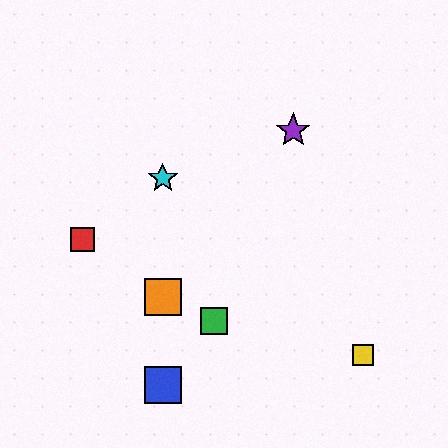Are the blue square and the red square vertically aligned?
No, the blue square is at x≈163 and the red square is at x≈82.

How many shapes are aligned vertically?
3 shapes (the blue square, the orange square, the cyan star) are aligned vertically.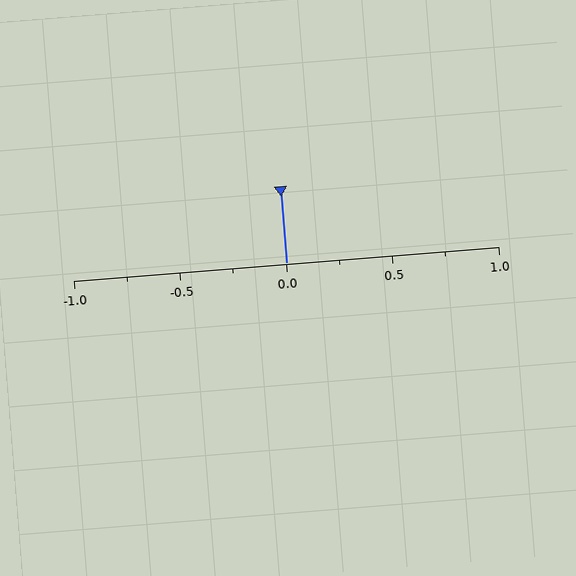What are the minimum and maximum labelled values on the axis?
The axis runs from -1.0 to 1.0.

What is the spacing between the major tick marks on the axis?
The major ticks are spaced 0.5 apart.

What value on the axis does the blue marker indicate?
The marker indicates approximately 0.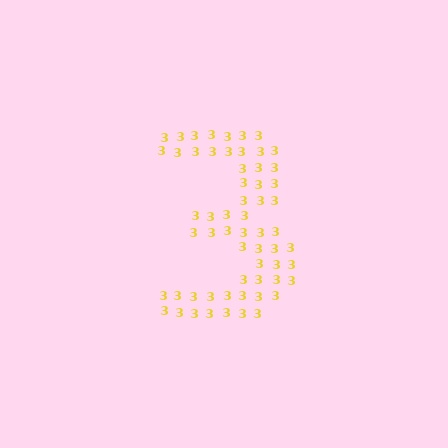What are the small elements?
The small elements are digit 3's.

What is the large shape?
The large shape is the digit 3.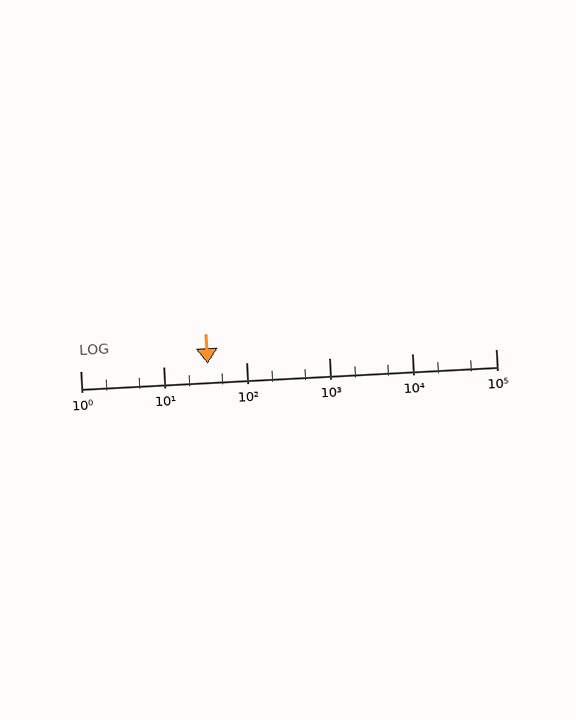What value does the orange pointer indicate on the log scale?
The pointer indicates approximately 34.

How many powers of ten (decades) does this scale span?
The scale spans 5 decades, from 1 to 100000.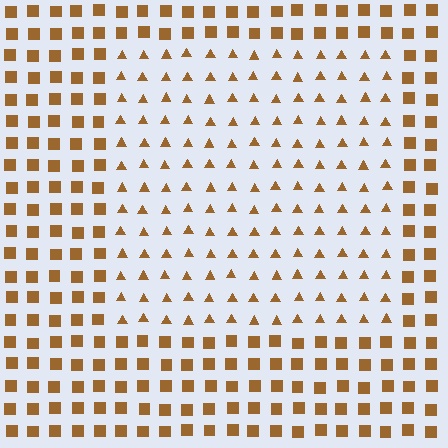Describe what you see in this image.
The image is filled with small brown elements arranged in a uniform grid. A rectangle-shaped region contains triangles, while the surrounding area contains squares. The boundary is defined purely by the change in element shape.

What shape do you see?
I see a rectangle.